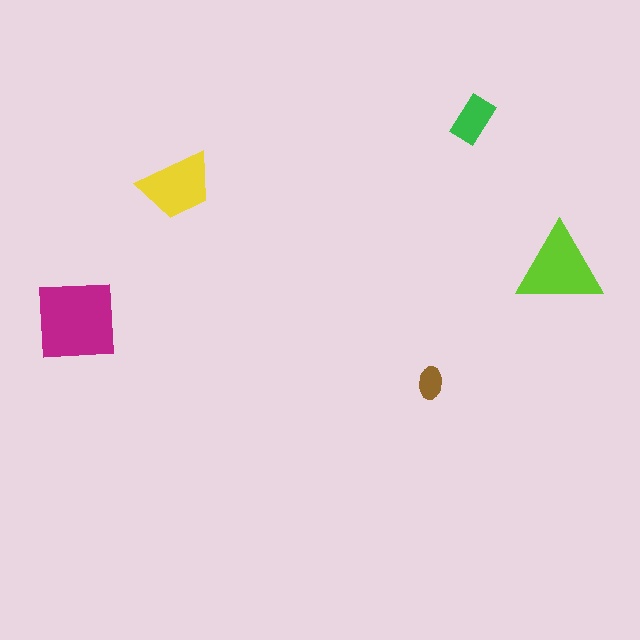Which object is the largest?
The magenta square.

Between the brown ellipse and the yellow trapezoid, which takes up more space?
The yellow trapezoid.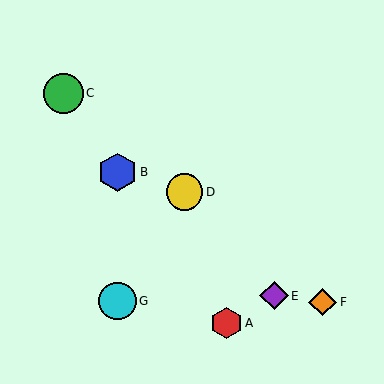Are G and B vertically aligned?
Yes, both are at x≈118.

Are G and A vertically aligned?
No, G is at x≈118 and A is at x≈226.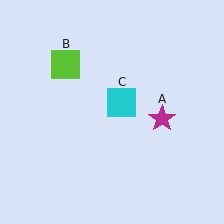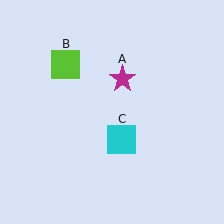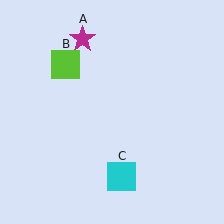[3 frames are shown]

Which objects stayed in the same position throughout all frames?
Lime square (object B) remained stationary.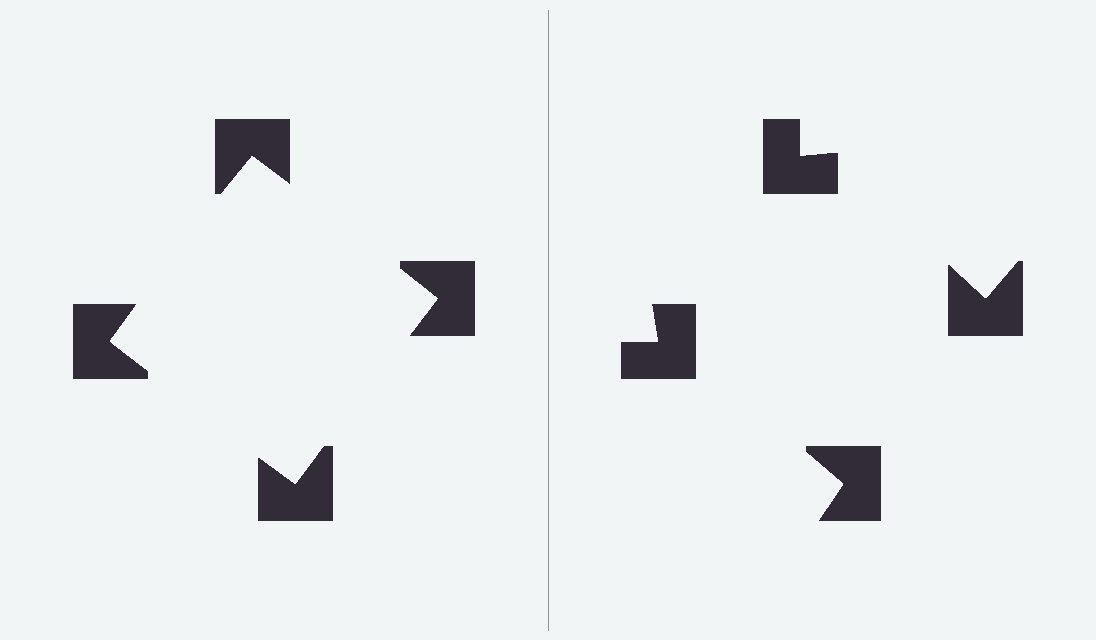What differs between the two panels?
The notched squares are positioned identically on both sides; only the wedge orientations differ. On the left they align to a square; on the right they are misaligned.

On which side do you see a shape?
An illusory square appears on the left side. On the right side the wedge cuts are rotated, so no coherent shape forms.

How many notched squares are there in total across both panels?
8 — 4 on each side.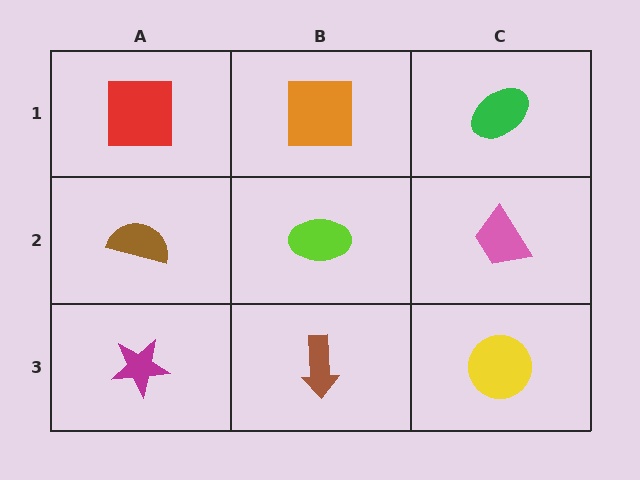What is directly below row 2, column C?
A yellow circle.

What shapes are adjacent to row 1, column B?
A lime ellipse (row 2, column B), a red square (row 1, column A), a green ellipse (row 1, column C).